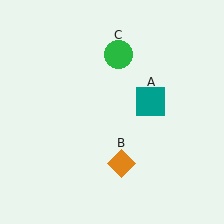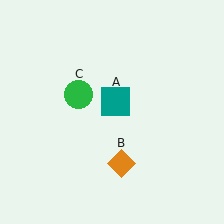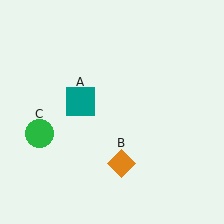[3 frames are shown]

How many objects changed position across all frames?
2 objects changed position: teal square (object A), green circle (object C).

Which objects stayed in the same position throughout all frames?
Orange diamond (object B) remained stationary.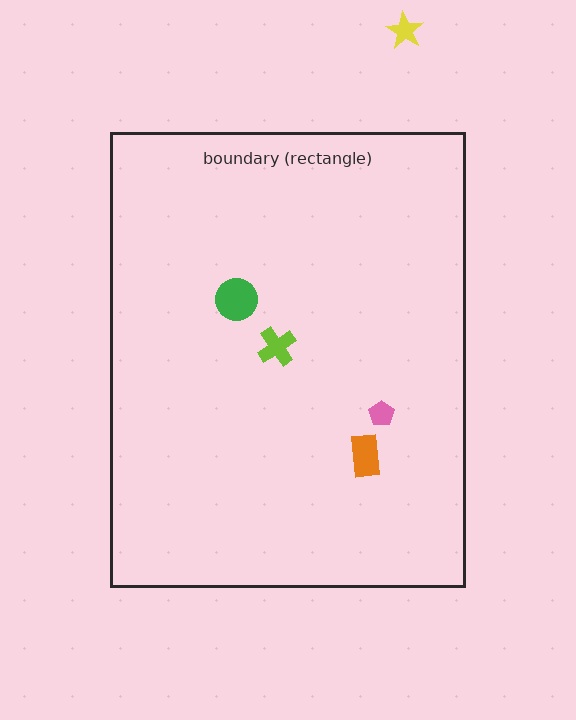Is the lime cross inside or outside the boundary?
Inside.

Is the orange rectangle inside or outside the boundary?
Inside.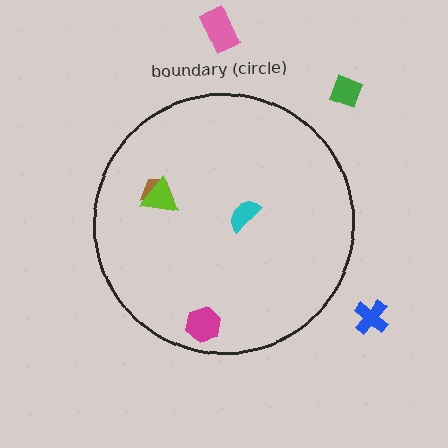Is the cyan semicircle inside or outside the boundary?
Inside.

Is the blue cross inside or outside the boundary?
Outside.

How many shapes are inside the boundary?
4 inside, 3 outside.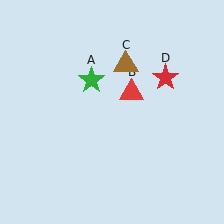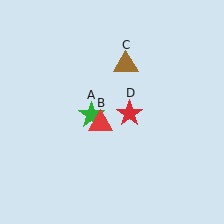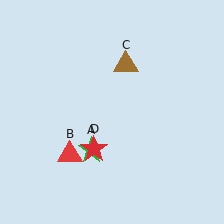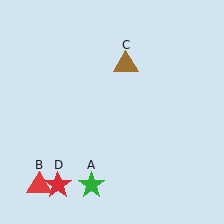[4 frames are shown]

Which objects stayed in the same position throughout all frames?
Brown triangle (object C) remained stationary.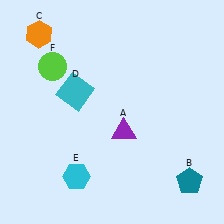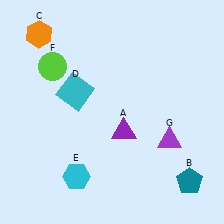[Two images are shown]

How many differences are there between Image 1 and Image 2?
There is 1 difference between the two images.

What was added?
A purple triangle (G) was added in Image 2.